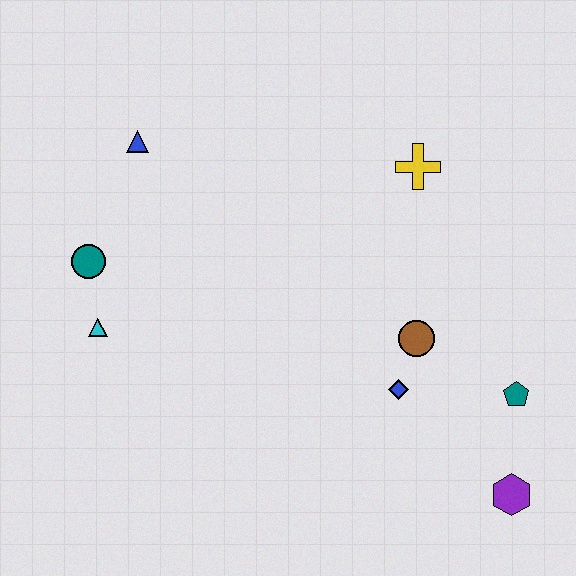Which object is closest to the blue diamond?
The brown circle is closest to the blue diamond.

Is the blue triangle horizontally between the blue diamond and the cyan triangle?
Yes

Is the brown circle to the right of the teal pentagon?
No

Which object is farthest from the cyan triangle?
The purple hexagon is farthest from the cyan triangle.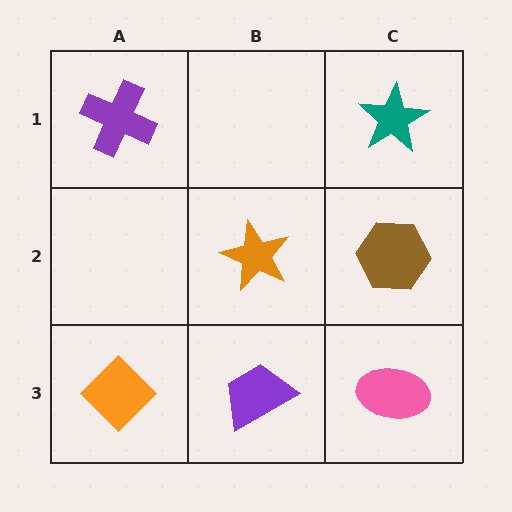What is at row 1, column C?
A teal star.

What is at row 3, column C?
A pink ellipse.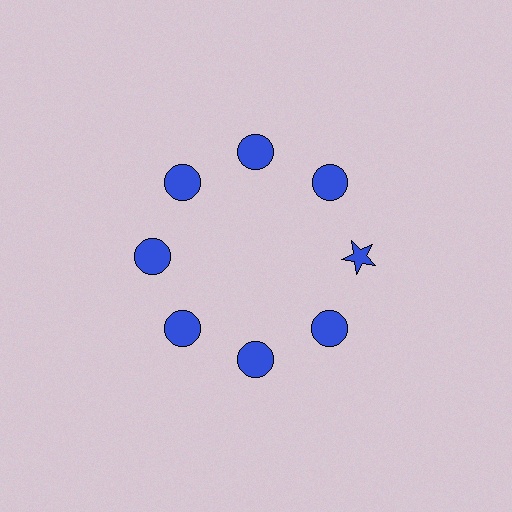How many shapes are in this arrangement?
There are 8 shapes arranged in a ring pattern.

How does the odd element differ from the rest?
It has a different shape: star instead of circle.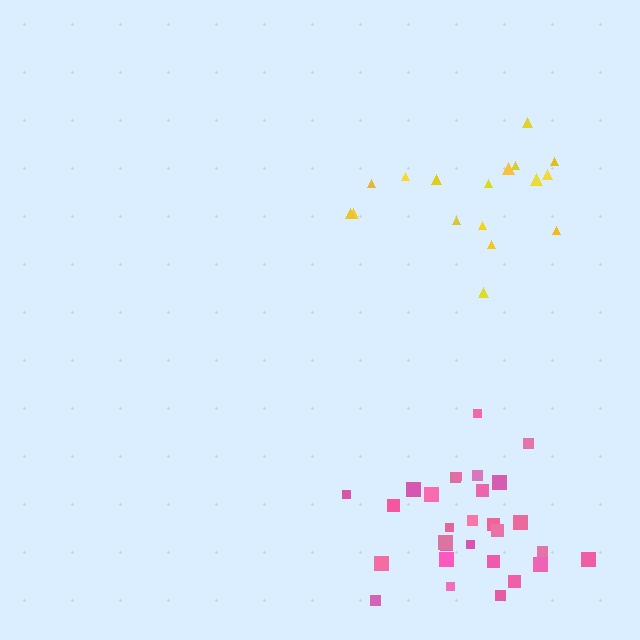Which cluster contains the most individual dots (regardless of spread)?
Pink (29).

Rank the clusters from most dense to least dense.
pink, yellow.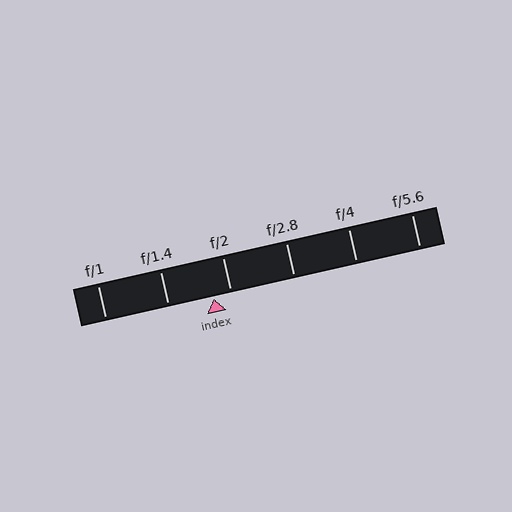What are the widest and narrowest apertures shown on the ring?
The widest aperture shown is f/1 and the narrowest is f/5.6.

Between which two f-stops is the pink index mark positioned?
The index mark is between f/1.4 and f/2.